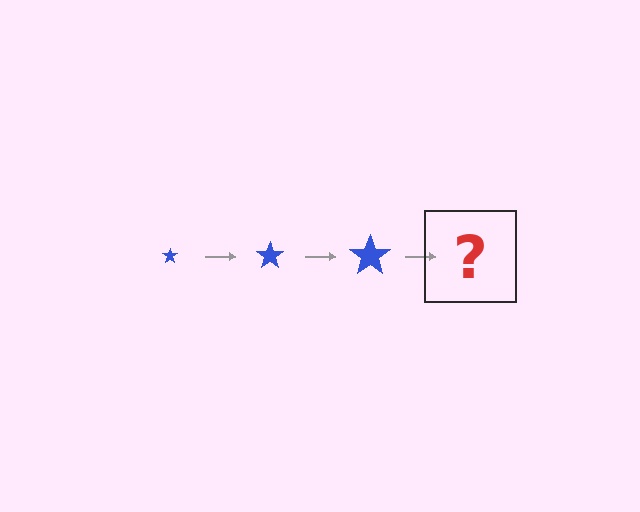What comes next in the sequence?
The next element should be a blue star, larger than the previous one.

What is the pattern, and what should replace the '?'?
The pattern is that the star gets progressively larger each step. The '?' should be a blue star, larger than the previous one.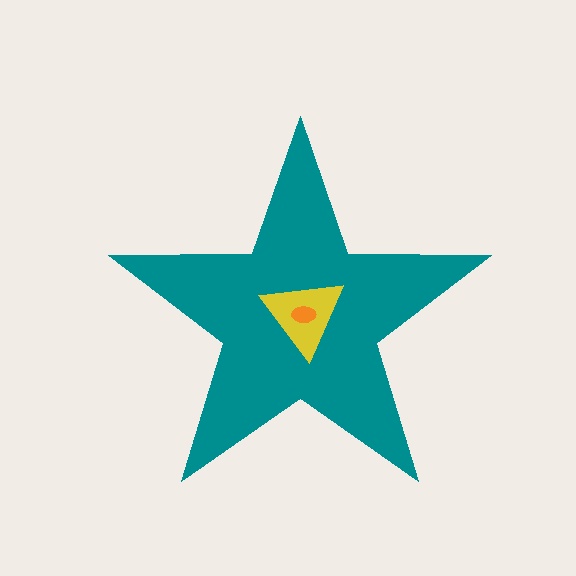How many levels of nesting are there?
3.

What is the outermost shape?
The teal star.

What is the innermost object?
The orange ellipse.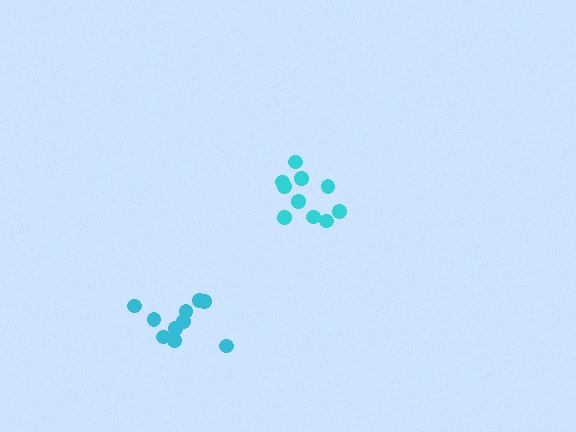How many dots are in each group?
Group 1: 10 dots, Group 2: 10 dots (20 total).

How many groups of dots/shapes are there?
There are 2 groups.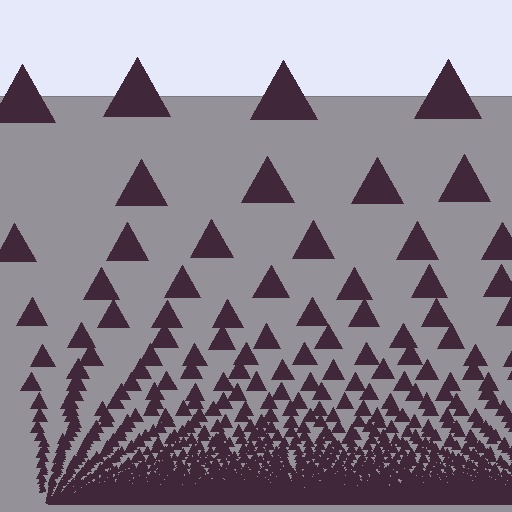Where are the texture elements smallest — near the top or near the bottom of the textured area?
Near the bottom.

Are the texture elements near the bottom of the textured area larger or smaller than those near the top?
Smaller. The gradient is inverted — elements near the bottom are smaller and denser.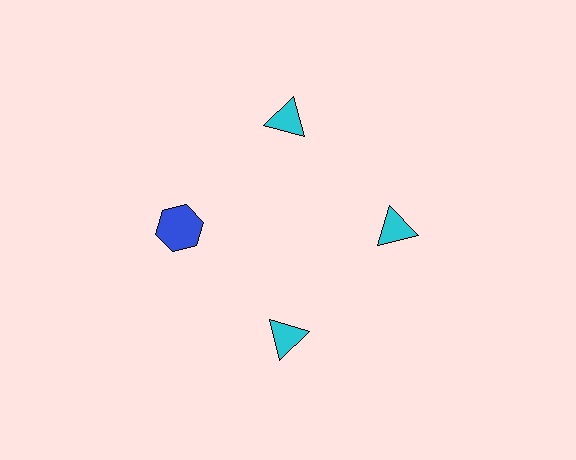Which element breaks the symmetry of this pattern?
The blue hexagon at roughly the 9 o'clock position breaks the symmetry. All other shapes are cyan triangles.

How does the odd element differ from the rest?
It differs in both color (blue instead of cyan) and shape (hexagon instead of triangle).